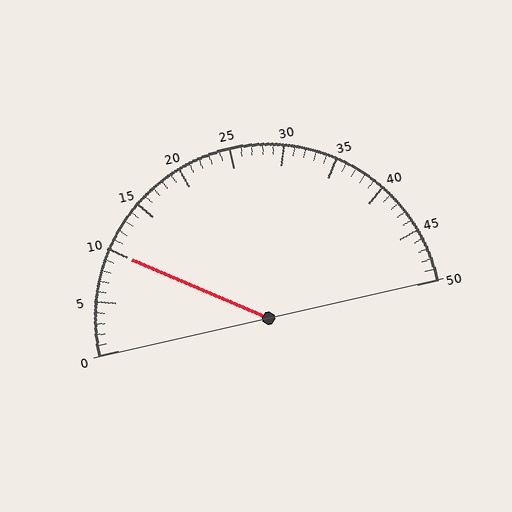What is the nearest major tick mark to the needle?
The nearest major tick mark is 10.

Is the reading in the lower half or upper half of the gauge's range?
The reading is in the lower half of the range (0 to 50).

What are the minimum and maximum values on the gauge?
The gauge ranges from 0 to 50.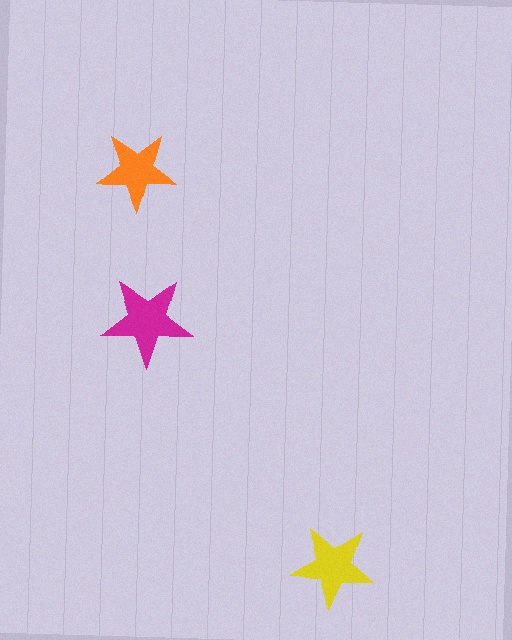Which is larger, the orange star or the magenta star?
The magenta one.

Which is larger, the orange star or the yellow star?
The yellow one.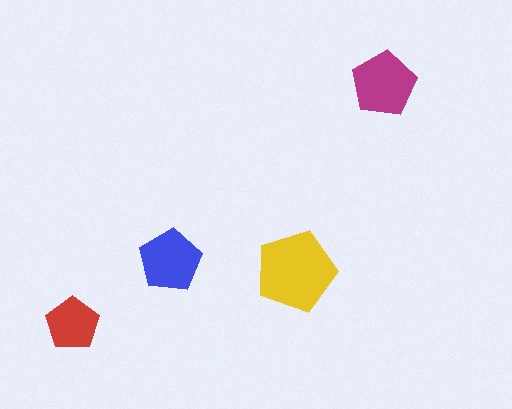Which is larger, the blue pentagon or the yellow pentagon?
The yellow one.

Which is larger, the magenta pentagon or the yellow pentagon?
The yellow one.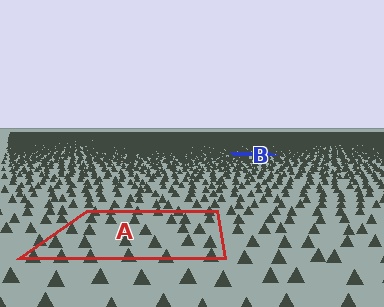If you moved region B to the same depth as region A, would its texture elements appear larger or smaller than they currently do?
They would appear larger. At a closer depth, the same texture elements are projected at a bigger on-screen size.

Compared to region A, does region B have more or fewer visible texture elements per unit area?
Region B has more texture elements per unit area — they are packed more densely because it is farther away.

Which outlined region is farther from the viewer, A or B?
Region B is farther from the viewer — the texture elements inside it appear smaller and more densely packed.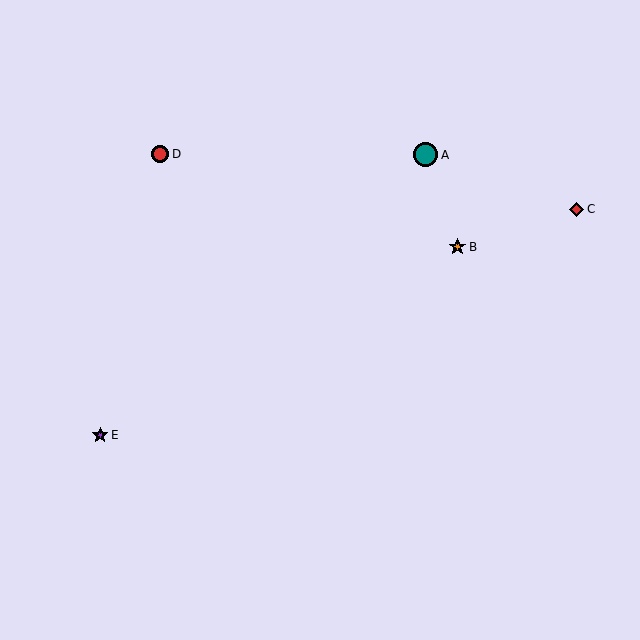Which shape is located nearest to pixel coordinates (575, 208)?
The red diamond (labeled C) at (577, 209) is nearest to that location.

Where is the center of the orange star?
The center of the orange star is at (457, 247).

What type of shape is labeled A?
Shape A is a teal circle.